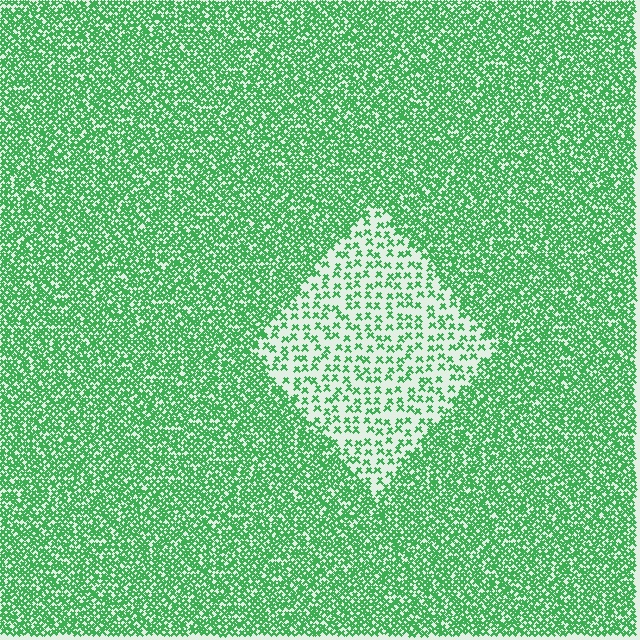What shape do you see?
I see a diamond.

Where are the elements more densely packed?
The elements are more densely packed outside the diamond boundary.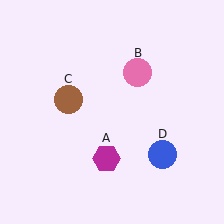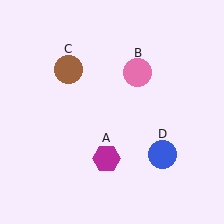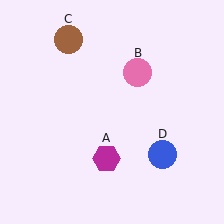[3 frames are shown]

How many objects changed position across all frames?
1 object changed position: brown circle (object C).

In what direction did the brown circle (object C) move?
The brown circle (object C) moved up.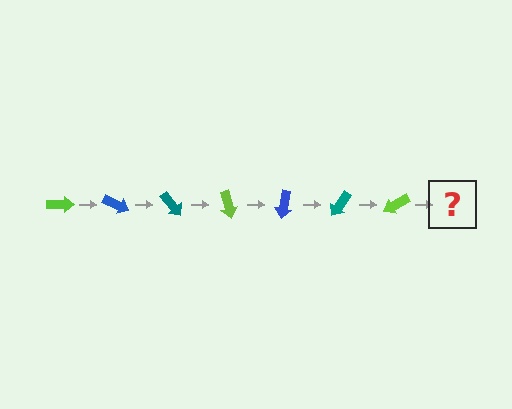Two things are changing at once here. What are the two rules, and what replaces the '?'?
The two rules are that it rotates 25 degrees each step and the color cycles through lime, blue, and teal. The '?' should be a blue arrow, rotated 175 degrees from the start.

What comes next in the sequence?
The next element should be a blue arrow, rotated 175 degrees from the start.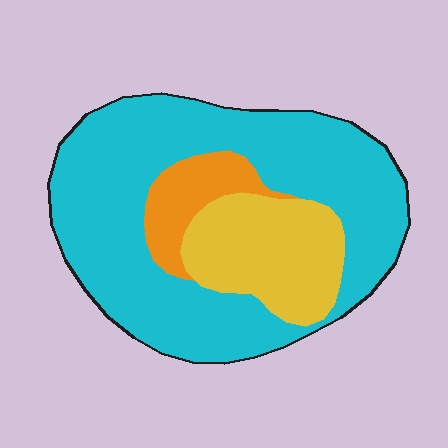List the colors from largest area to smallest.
From largest to smallest: cyan, yellow, orange.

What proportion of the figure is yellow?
Yellow takes up between a sixth and a third of the figure.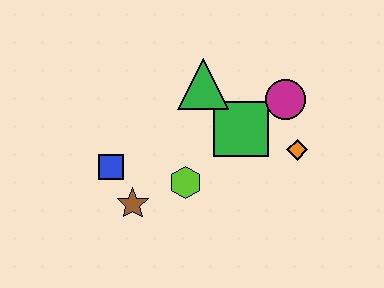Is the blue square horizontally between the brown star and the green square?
No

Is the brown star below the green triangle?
Yes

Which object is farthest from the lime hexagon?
The magenta circle is farthest from the lime hexagon.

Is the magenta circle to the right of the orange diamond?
No